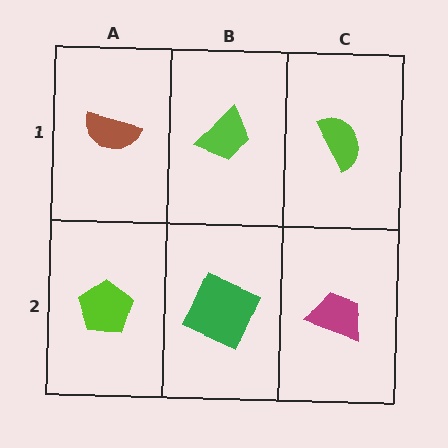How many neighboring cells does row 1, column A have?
2.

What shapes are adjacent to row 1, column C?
A magenta trapezoid (row 2, column C), a lime trapezoid (row 1, column B).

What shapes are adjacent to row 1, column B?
A green square (row 2, column B), a brown semicircle (row 1, column A), a lime semicircle (row 1, column C).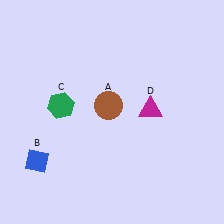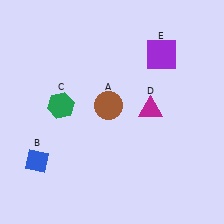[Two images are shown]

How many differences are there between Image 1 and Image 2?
There is 1 difference between the two images.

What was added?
A purple square (E) was added in Image 2.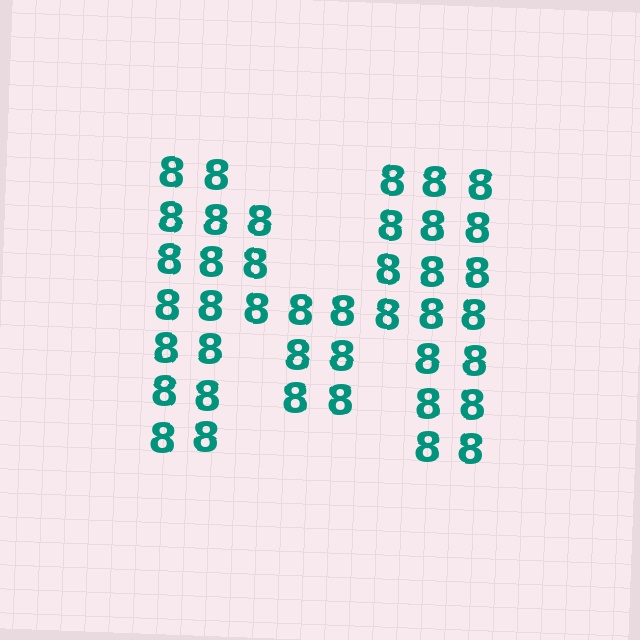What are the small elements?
The small elements are digit 8's.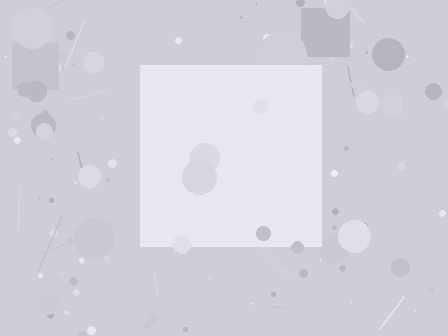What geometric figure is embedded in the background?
A square is embedded in the background.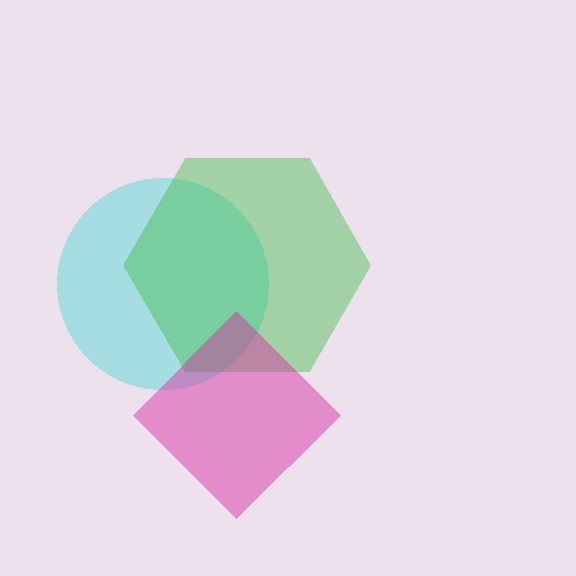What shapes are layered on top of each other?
The layered shapes are: a cyan circle, a green hexagon, a magenta diamond.